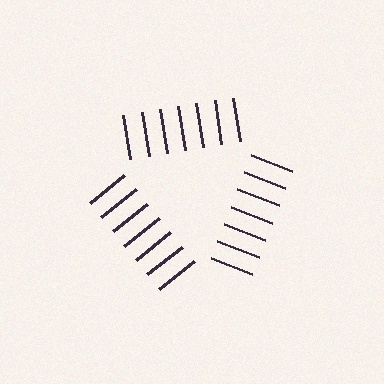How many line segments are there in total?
21 — 7 along each of the 3 edges.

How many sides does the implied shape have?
3 sides — the line-ends trace a triangle.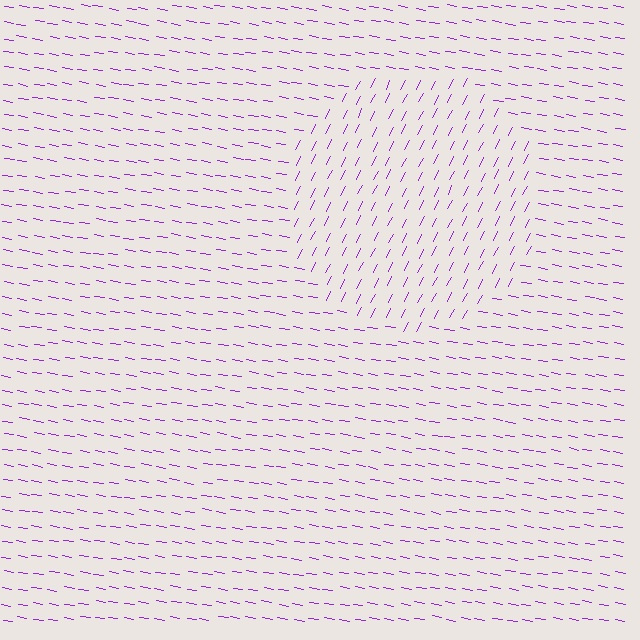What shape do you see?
I see a circle.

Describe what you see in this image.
The image is filled with small purple line segments. A circle region in the image has lines oriented differently from the surrounding lines, creating a visible texture boundary.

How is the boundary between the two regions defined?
The boundary is defined purely by a change in line orientation (approximately 73 degrees difference). All lines are the same color and thickness.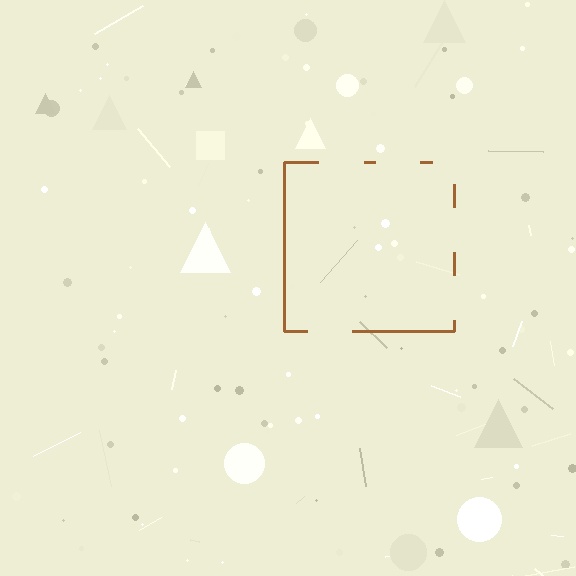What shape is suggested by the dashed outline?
The dashed outline suggests a square.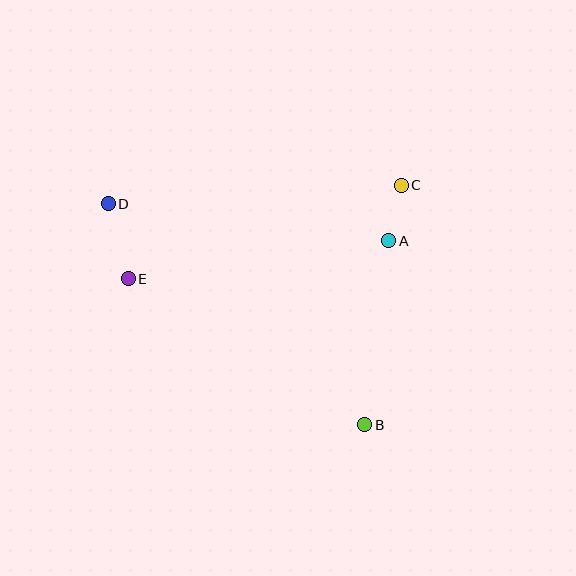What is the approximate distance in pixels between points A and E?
The distance between A and E is approximately 263 pixels.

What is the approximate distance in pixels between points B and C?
The distance between B and C is approximately 243 pixels.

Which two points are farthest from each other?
Points B and D are farthest from each other.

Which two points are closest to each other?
Points A and C are closest to each other.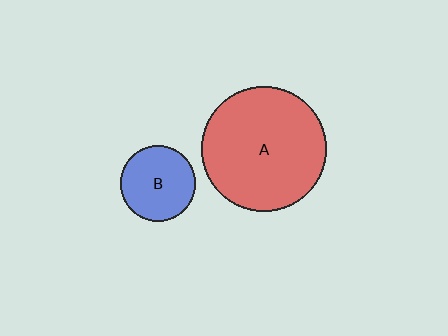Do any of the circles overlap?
No, none of the circles overlap.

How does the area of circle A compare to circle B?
Approximately 2.7 times.